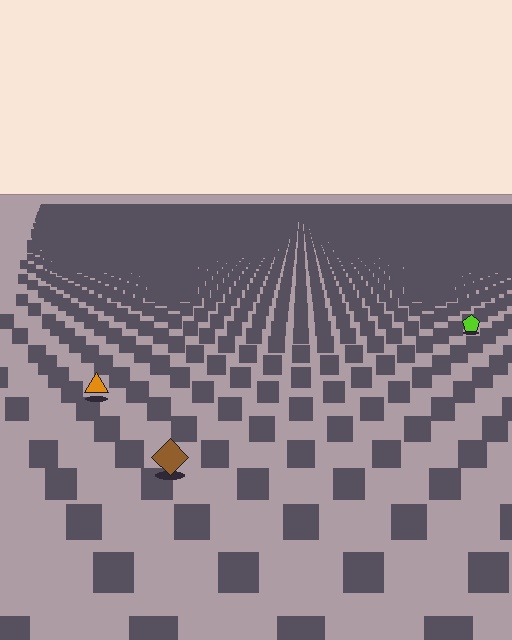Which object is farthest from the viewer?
The lime pentagon is farthest from the viewer. It appears smaller and the ground texture around it is denser.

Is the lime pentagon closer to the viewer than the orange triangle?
No. The orange triangle is closer — you can tell from the texture gradient: the ground texture is coarser near it.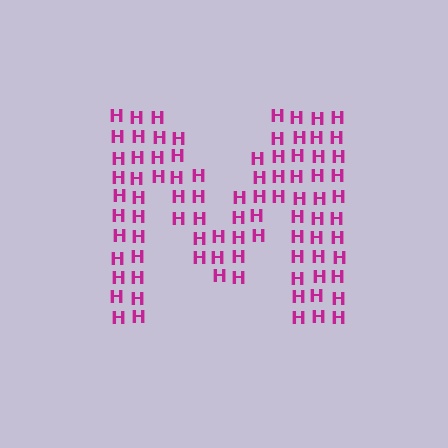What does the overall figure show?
The overall figure shows the letter M.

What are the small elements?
The small elements are letter H's.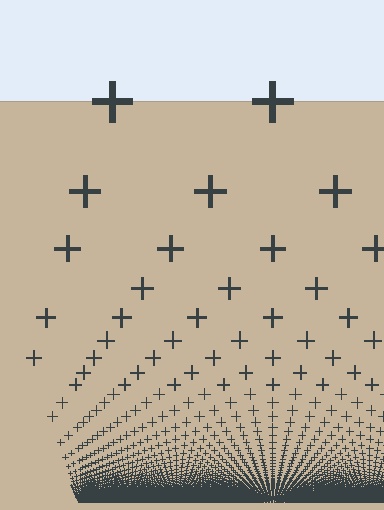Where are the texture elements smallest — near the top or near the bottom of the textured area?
Near the bottom.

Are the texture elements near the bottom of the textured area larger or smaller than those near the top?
Smaller. The gradient is inverted — elements near the bottom are smaller and denser.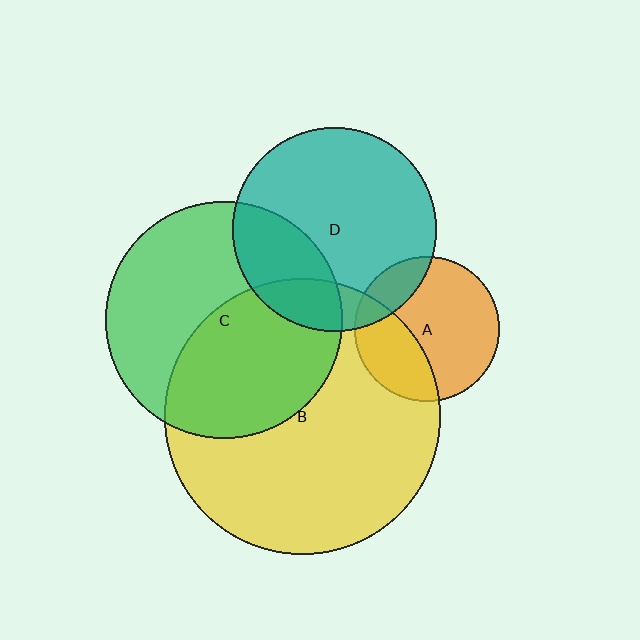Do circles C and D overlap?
Yes.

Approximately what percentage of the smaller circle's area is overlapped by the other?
Approximately 30%.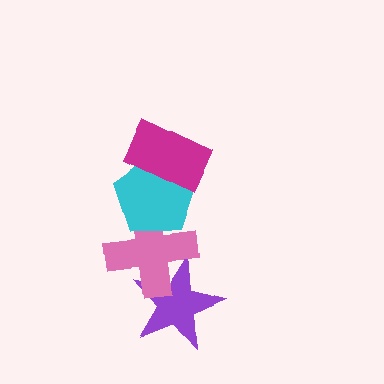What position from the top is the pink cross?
The pink cross is 3rd from the top.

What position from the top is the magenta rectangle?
The magenta rectangle is 1st from the top.